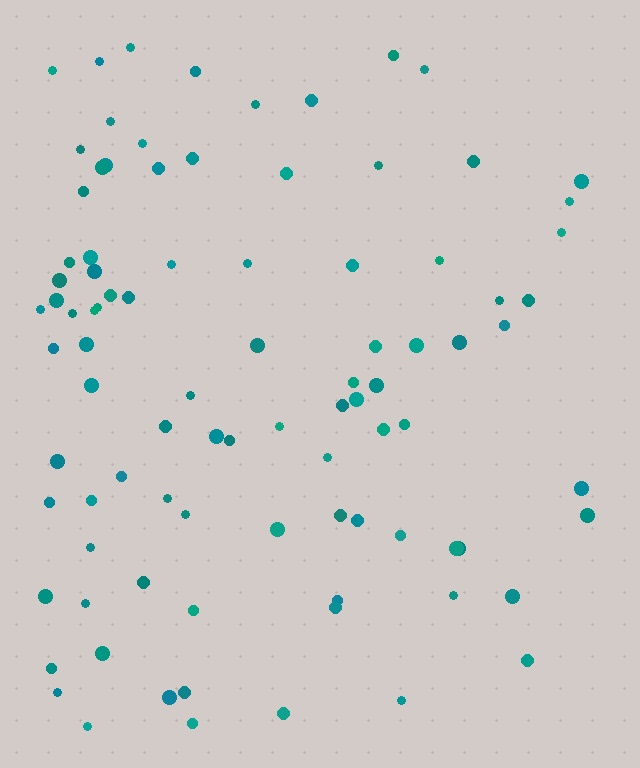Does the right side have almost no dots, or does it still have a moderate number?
Still a moderate number, just noticeably fewer than the left.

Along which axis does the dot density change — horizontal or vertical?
Horizontal.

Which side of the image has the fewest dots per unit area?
The right.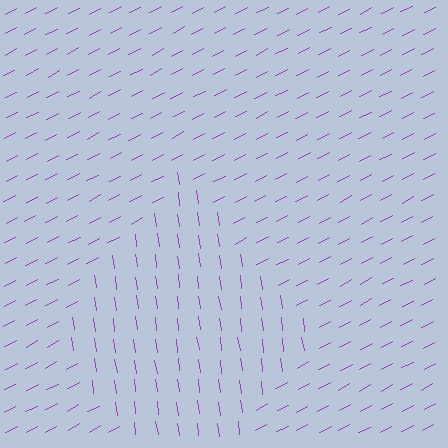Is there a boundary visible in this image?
Yes, there is a texture boundary formed by a change in line orientation.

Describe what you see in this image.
The image is filled with small purple line segments. A diamond region in the image has lines oriented differently from the surrounding lines, creating a visible texture boundary.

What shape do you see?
I see a diamond.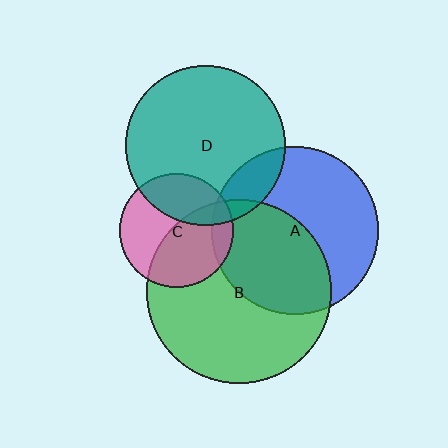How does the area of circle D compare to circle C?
Approximately 2.0 times.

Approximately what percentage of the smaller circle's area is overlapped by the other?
Approximately 5%.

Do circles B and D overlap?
Yes.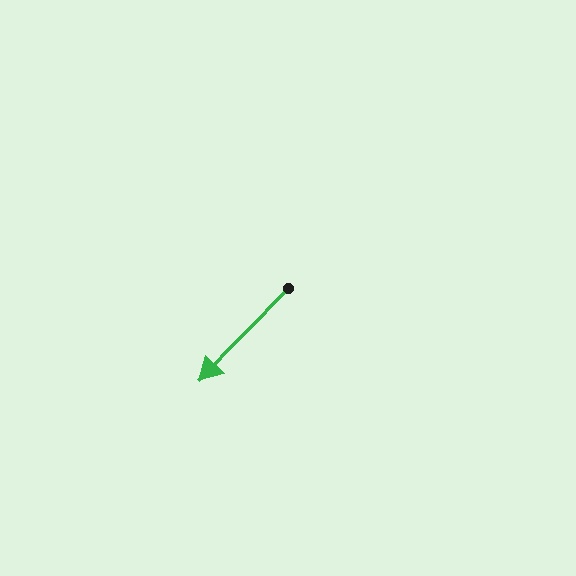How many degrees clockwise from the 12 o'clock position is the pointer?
Approximately 224 degrees.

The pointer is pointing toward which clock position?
Roughly 7 o'clock.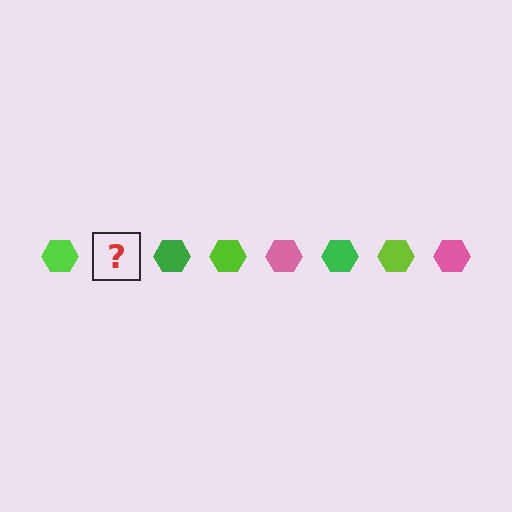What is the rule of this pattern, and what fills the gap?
The rule is that the pattern cycles through lime, pink, green hexagons. The gap should be filled with a pink hexagon.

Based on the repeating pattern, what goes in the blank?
The blank should be a pink hexagon.